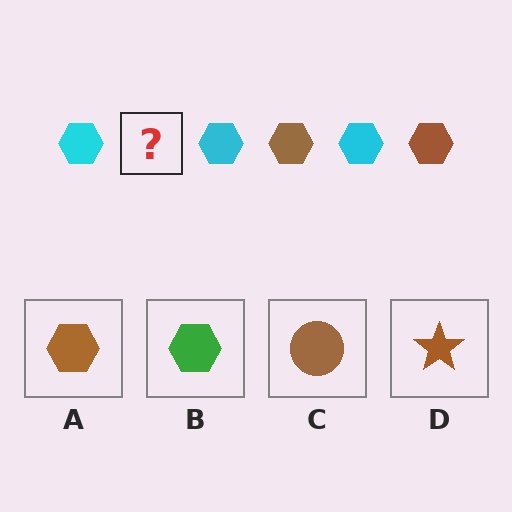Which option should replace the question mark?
Option A.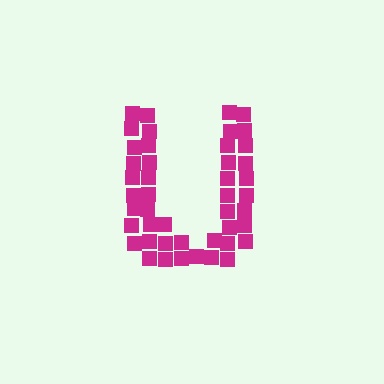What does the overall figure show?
The overall figure shows the letter U.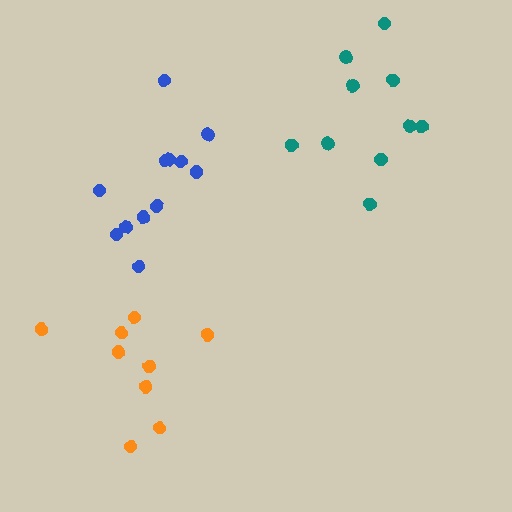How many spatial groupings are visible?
There are 3 spatial groupings.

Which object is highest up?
The teal cluster is topmost.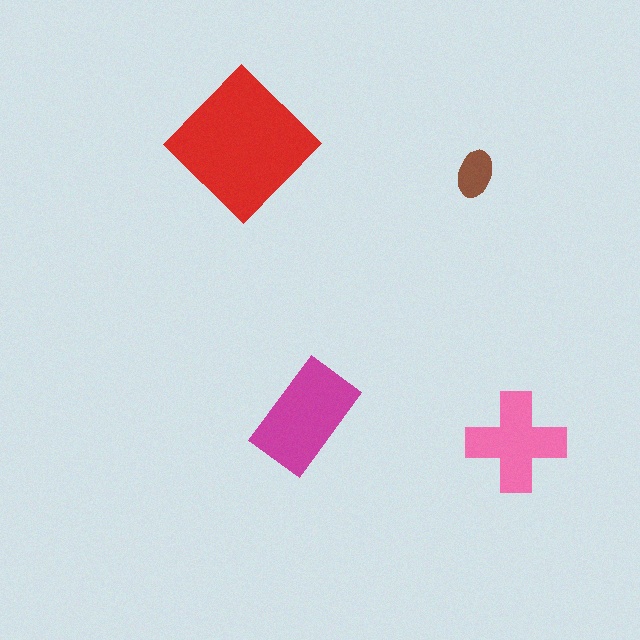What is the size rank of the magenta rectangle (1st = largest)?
2nd.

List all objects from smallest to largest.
The brown ellipse, the pink cross, the magenta rectangle, the red diamond.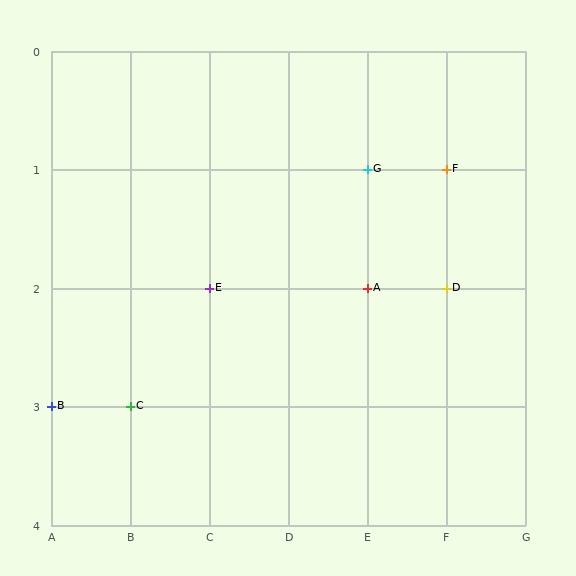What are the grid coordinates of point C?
Point C is at grid coordinates (B, 3).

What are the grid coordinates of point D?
Point D is at grid coordinates (F, 2).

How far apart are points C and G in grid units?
Points C and G are 3 columns and 2 rows apart (about 3.6 grid units diagonally).